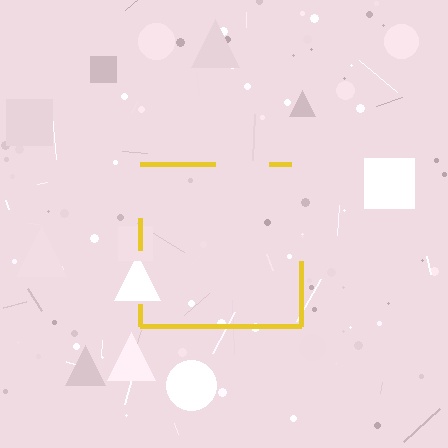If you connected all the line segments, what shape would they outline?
They would outline a square.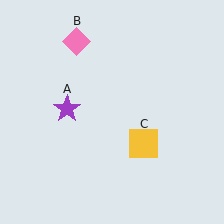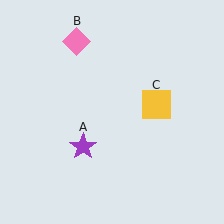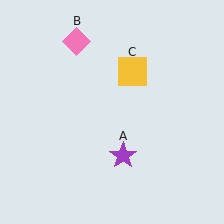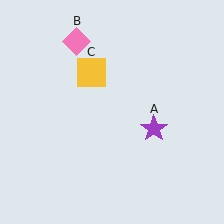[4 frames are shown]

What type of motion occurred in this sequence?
The purple star (object A), yellow square (object C) rotated counterclockwise around the center of the scene.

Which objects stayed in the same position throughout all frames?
Pink diamond (object B) remained stationary.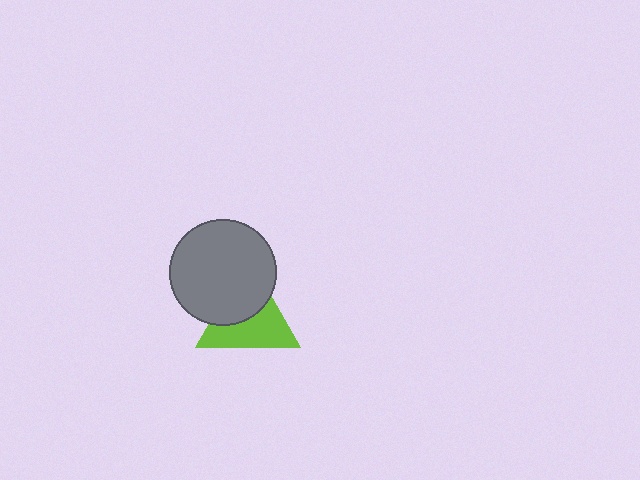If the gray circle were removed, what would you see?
You would see the complete lime triangle.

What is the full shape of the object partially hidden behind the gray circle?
The partially hidden object is a lime triangle.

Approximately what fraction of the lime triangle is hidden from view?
Roughly 45% of the lime triangle is hidden behind the gray circle.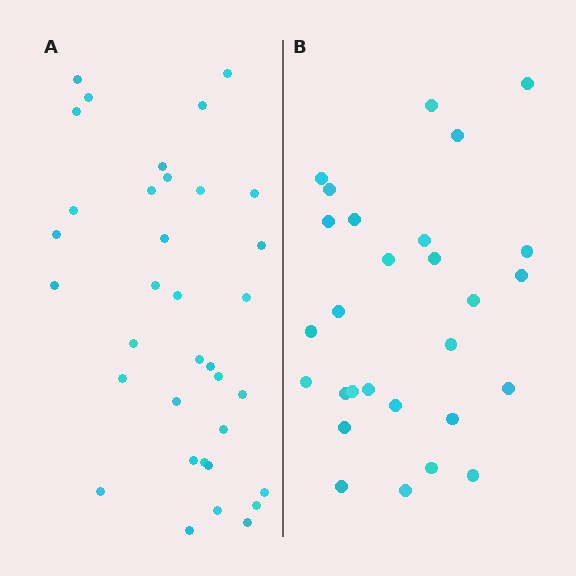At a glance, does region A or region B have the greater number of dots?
Region A (the left region) has more dots.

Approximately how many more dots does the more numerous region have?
Region A has roughly 8 or so more dots than region B.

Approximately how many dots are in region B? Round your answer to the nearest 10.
About 30 dots. (The exact count is 28, which rounds to 30.)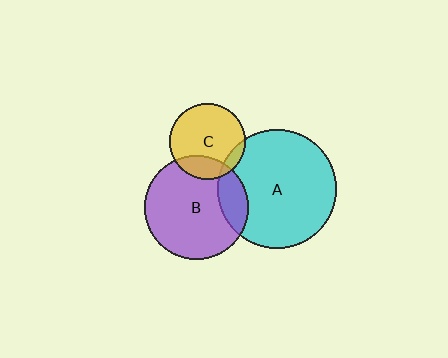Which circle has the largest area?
Circle A (cyan).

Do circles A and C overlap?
Yes.